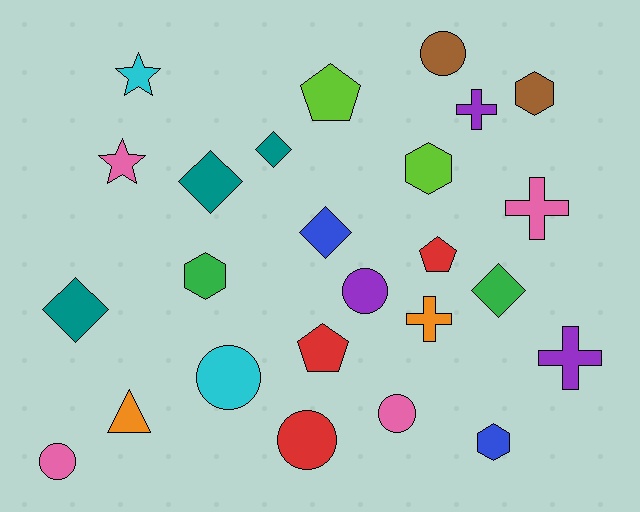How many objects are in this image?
There are 25 objects.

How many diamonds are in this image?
There are 5 diamonds.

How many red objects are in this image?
There are 3 red objects.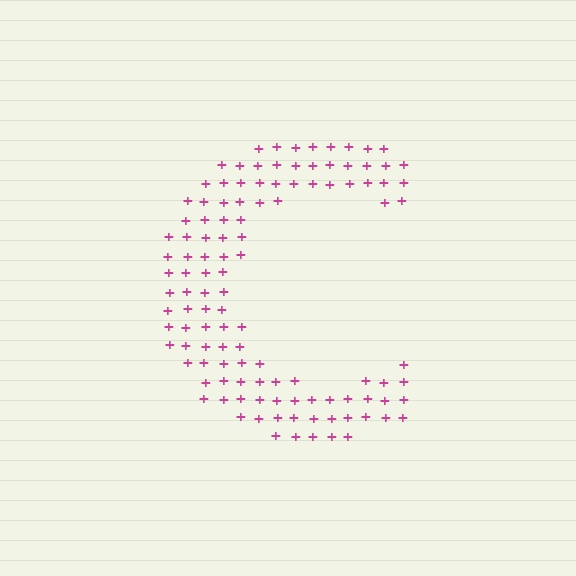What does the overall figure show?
The overall figure shows the letter C.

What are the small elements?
The small elements are plus signs.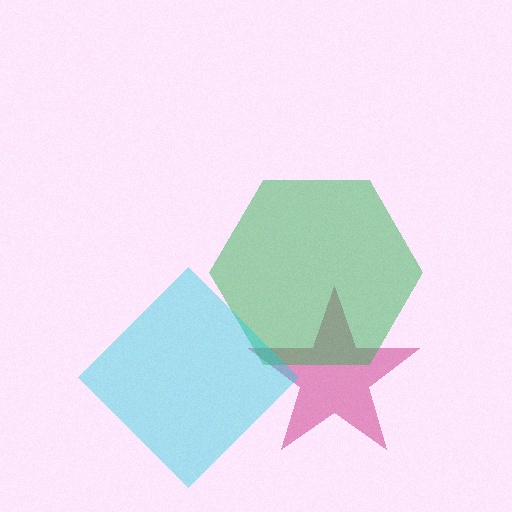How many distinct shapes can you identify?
There are 3 distinct shapes: a magenta star, a green hexagon, a cyan diamond.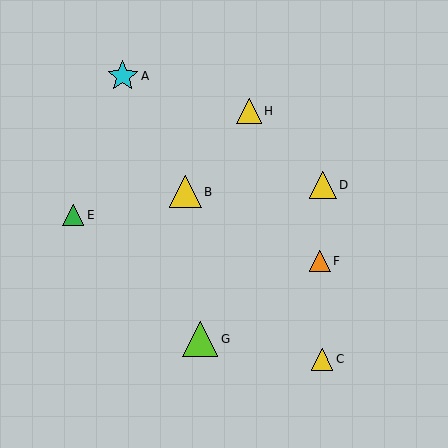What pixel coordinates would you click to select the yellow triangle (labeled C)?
Click at (322, 359) to select the yellow triangle C.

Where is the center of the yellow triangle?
The center of the yellow triangle is at (185, 192).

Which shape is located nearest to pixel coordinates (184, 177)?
The yellow triangle (labeled B) at (185, 192) is nearest to that location.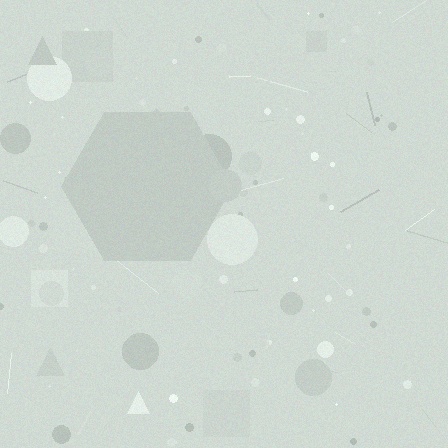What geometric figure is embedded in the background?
A hexagon is embedded in the background.